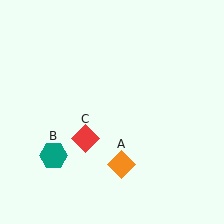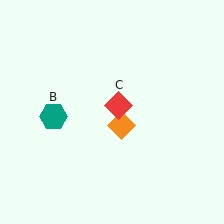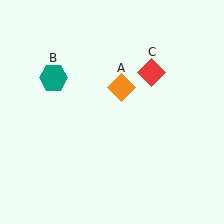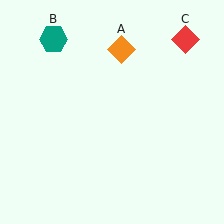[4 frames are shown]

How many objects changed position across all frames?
3 objects changed position: orange diamond (object A), teal hexagon (object B), red diamond (object C).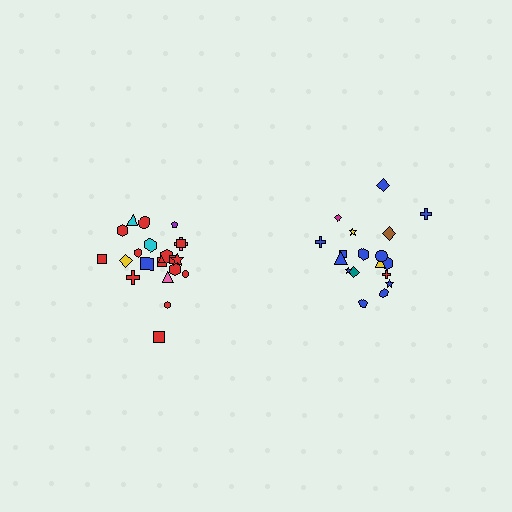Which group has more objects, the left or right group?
The left group.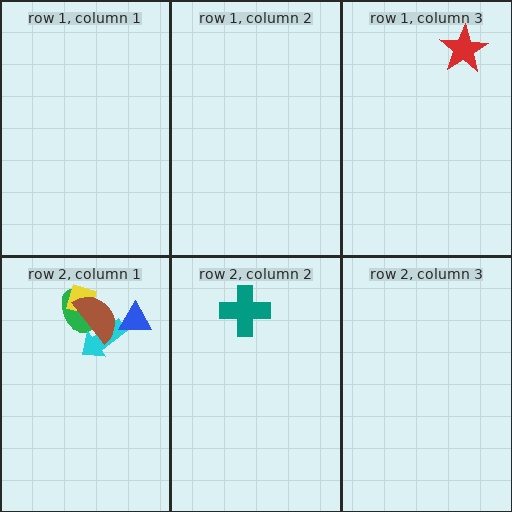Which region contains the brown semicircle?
The row 2, column 1 region.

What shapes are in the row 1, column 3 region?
The red star.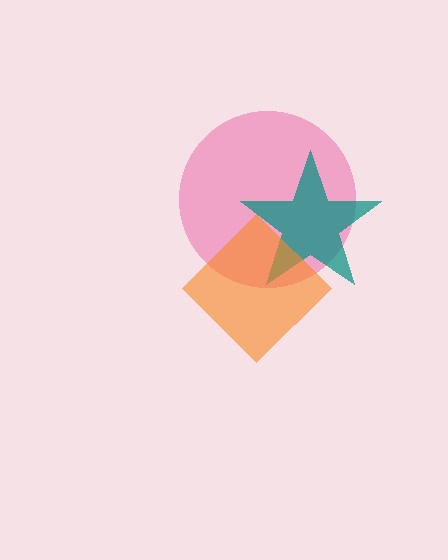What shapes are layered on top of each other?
The layered shapes are: a pink circle, a teal star, an orange diamond.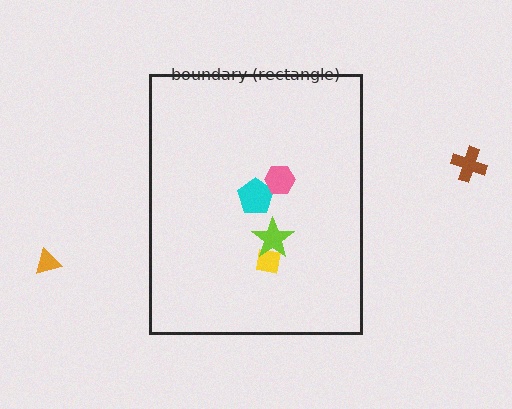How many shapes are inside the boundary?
4 inside, 2 outside.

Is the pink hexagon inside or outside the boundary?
Inside.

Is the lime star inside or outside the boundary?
Inside.